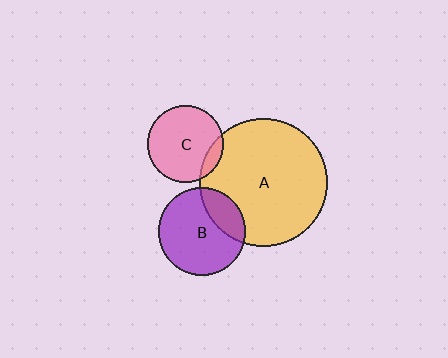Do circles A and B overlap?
Yes.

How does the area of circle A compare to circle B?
Approximately 2.1 times.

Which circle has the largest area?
Circle A (yellow).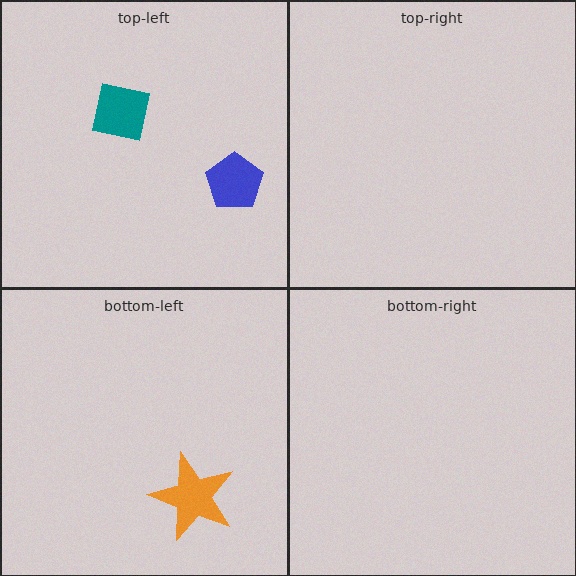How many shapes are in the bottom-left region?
1.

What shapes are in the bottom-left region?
The orange star.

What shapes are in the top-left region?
The teal square, the blue pentagon.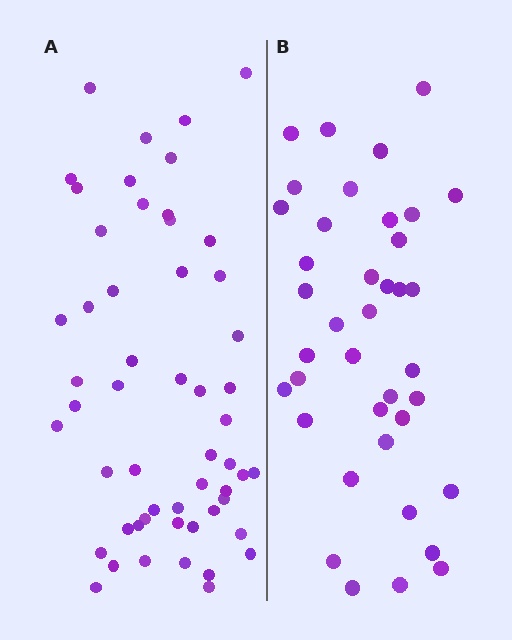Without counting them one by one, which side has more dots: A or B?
Region A (the left region) has more dots.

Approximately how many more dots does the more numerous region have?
Region A has approximately 15 more dots than region B.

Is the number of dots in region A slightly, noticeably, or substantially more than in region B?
Region A has noticeably more, but not dramatically so. The ratio is roughly 1.4 to 1.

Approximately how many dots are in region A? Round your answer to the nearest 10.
About 50 dots. (The exact count is 54, which rounds to 50.)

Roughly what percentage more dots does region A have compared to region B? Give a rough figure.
About 40% more.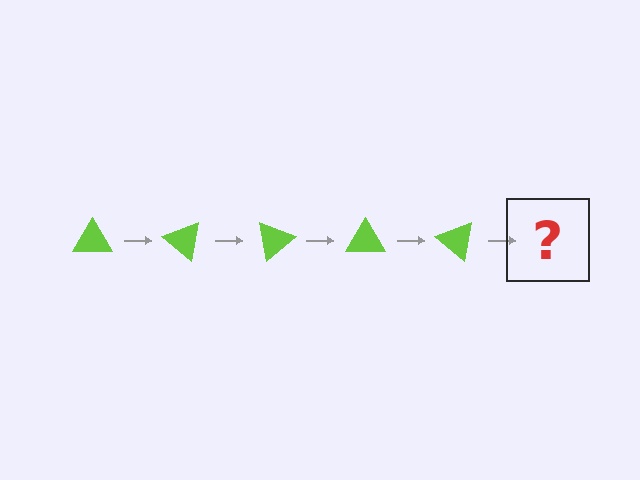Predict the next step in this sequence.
The next step is a lime triangle rotated 200 degrees.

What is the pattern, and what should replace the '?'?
The pattern is that the triangle rotates 40 degrees each step. The '?' should be a lime triangle rotated 200 degrees.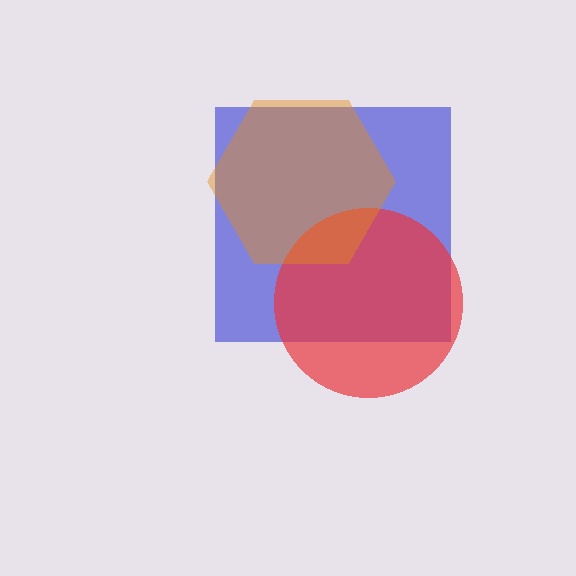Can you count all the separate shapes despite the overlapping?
Yes, there are 3 separate shapes.